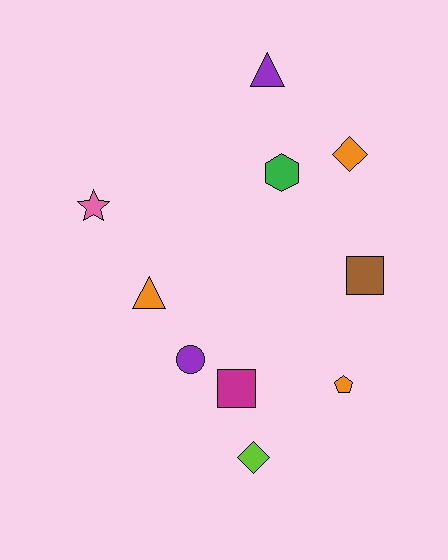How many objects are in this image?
There are 10 objects.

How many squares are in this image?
There are 2 squares.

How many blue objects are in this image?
There are no blue objects.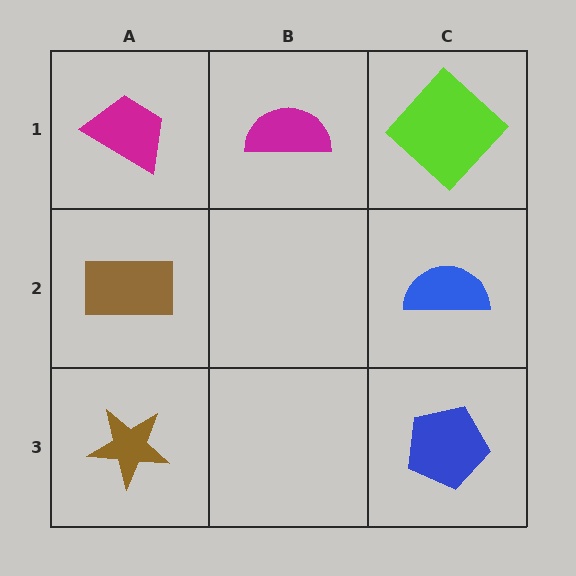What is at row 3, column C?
A blue pentagon.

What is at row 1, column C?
A lime diamond.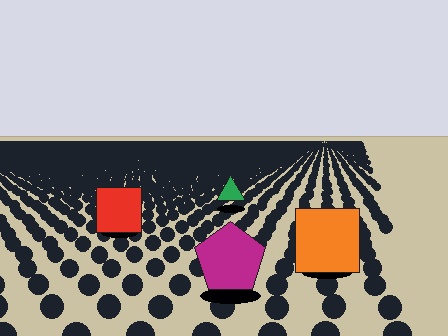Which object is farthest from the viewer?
The green triangle is farthest from the viewer. It appears smaller and the ground texture around it is denser.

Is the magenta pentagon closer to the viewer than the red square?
Yes. The magenta pentagon is closer — you can tell from the texture gradient: the ground texture is coarser near it.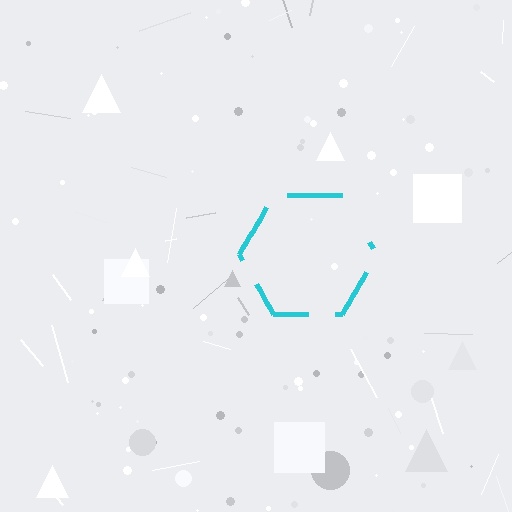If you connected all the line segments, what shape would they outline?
They would outline a hexagon.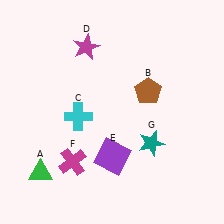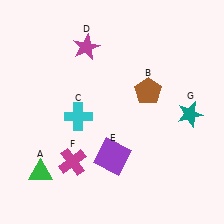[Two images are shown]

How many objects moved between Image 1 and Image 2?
1 object moved between the two images.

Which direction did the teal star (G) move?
The teal star (G) moved right.